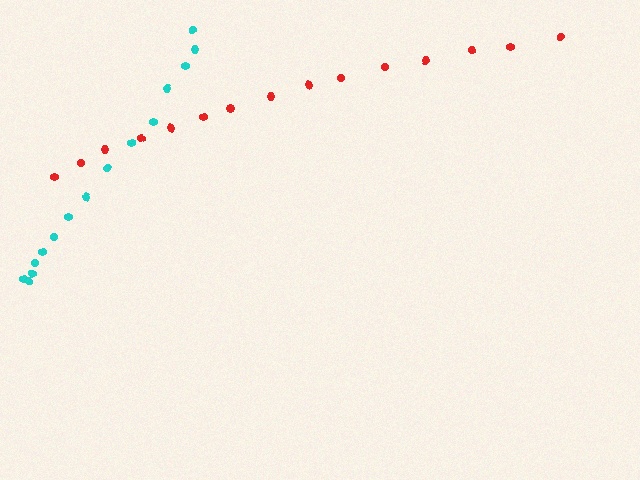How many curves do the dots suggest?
There are 2 distinct paths.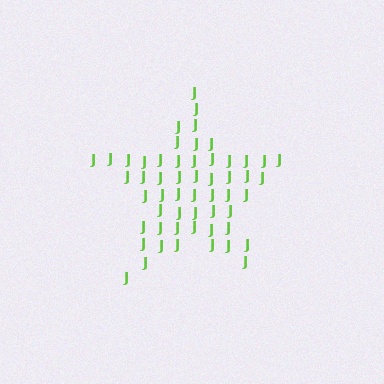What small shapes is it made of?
It is made of small letter J's.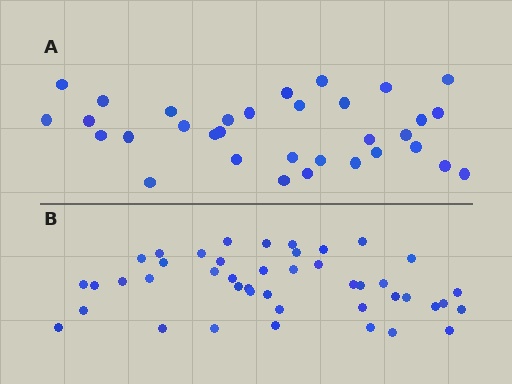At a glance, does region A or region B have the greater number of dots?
Region B (the bottom region) has more dots.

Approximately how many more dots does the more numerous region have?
Region B has roughly 12 or so more dots than region A.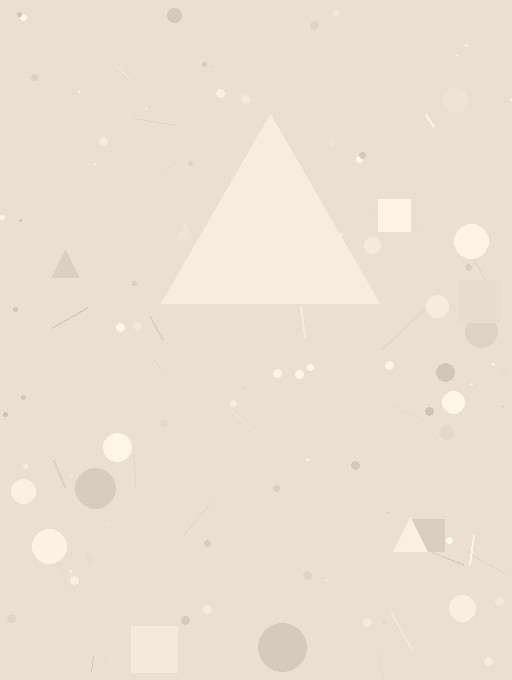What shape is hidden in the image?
A triangle is hidden in the image.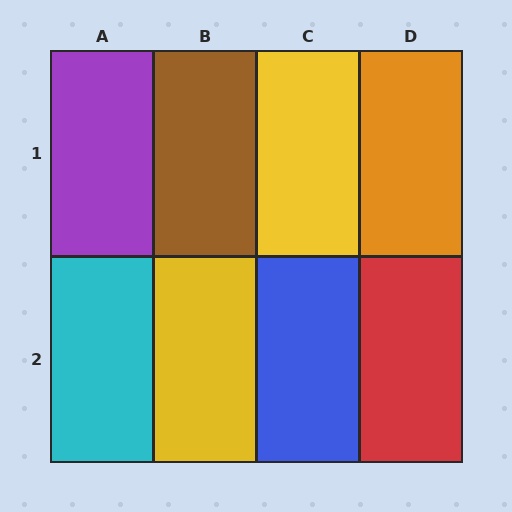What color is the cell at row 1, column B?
Brown.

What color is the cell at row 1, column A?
Purple.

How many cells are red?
1 cell is red.